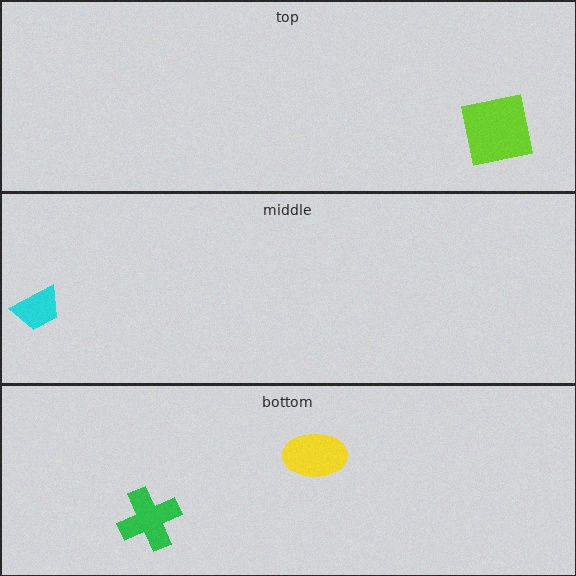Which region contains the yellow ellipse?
The bottom region.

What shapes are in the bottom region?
The green cross, the yellow ellipse.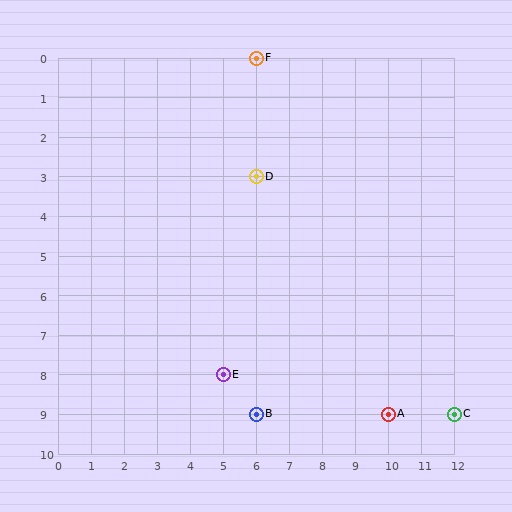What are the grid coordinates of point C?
Point C is at grid coordinates (12, 9).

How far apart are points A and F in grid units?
Points A and F are 4 columns and 9 rows apart (about 9.8 grid units diagonally).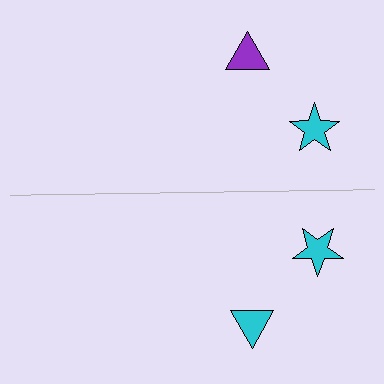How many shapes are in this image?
There are 4 shapes in this image.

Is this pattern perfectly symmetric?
No, the pattern is not perfectly symmetric. The cyan triangle on the bottom side breaks the symmetry — its mirror counterpart is purple.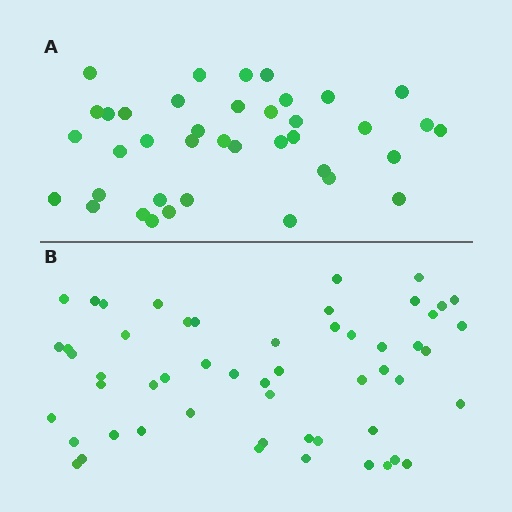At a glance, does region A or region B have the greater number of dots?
Region B (the bottom region) has more dots.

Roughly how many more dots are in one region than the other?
Region B has approximately 15 more dots than region A.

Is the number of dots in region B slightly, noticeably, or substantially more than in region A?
Region B has noticeably more, but not dramatically so. The ratio is roughly 1.4 to 1.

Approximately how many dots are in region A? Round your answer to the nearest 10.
About 40 dots. (The exact count is 39, which rounds to 40.)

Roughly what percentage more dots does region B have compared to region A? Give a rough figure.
About 40% more.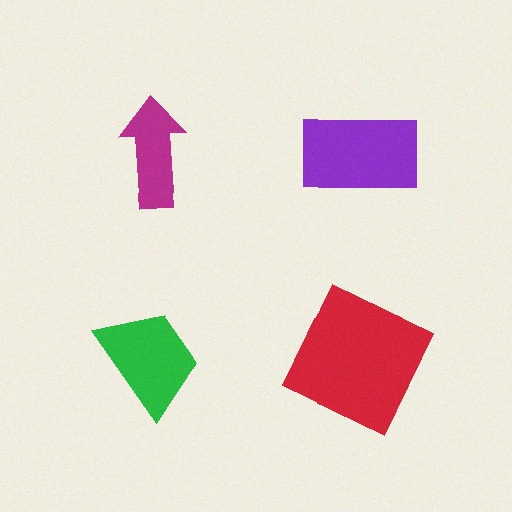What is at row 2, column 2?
A red square.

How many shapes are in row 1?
2 shapes.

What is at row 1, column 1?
A magenta arrow.